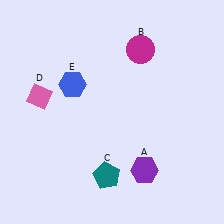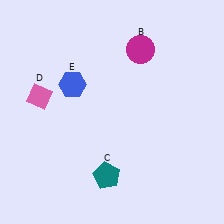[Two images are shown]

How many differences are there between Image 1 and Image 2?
There is 1 difference between the two images.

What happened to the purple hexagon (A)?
The purple hexagon (A) was removed in Image 2. It was in the bottom-right area of Image 1.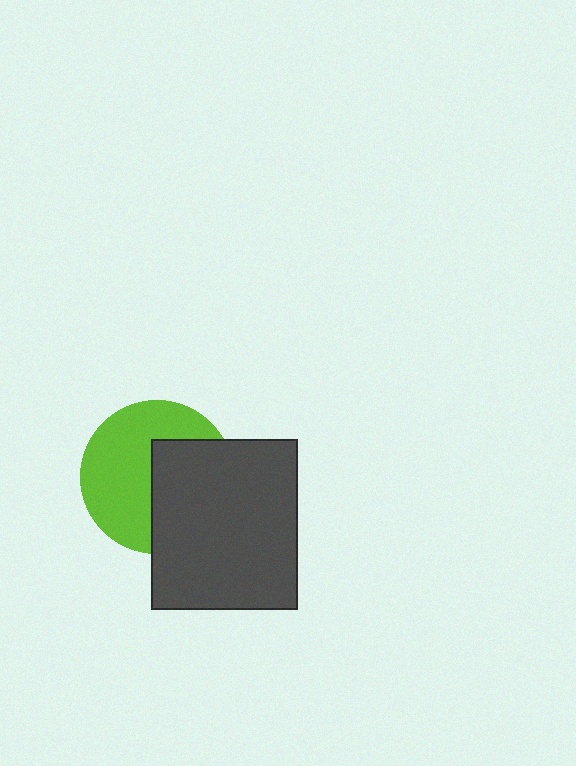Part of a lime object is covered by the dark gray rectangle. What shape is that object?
It is a circle.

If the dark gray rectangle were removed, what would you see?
You would see the complete lime circle.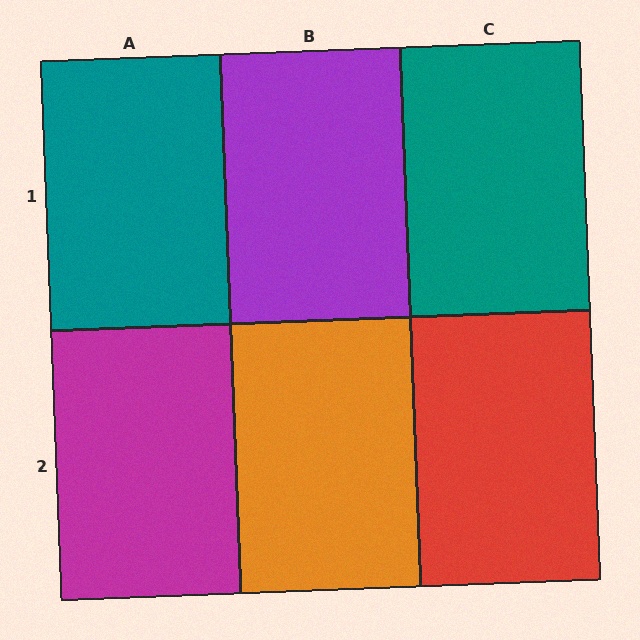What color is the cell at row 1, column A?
Teal.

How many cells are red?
1 cell is red.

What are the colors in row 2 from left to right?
Magenta, orange, red.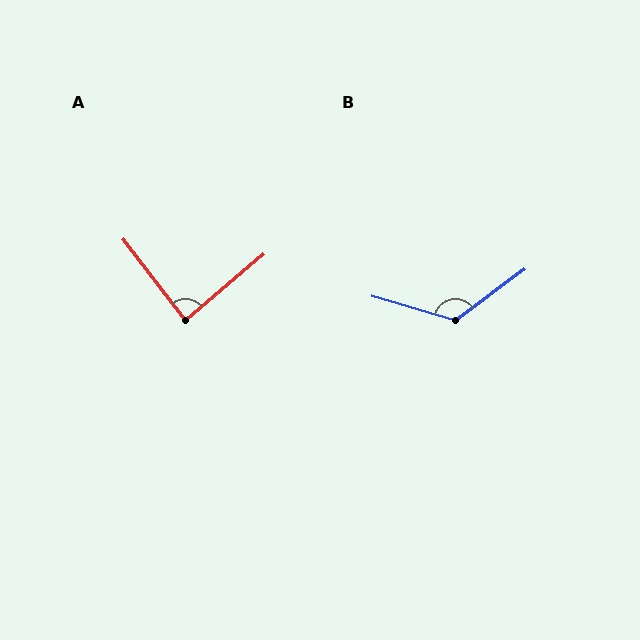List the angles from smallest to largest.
A (87°), B (127°).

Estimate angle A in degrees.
Approximately 87 degrees.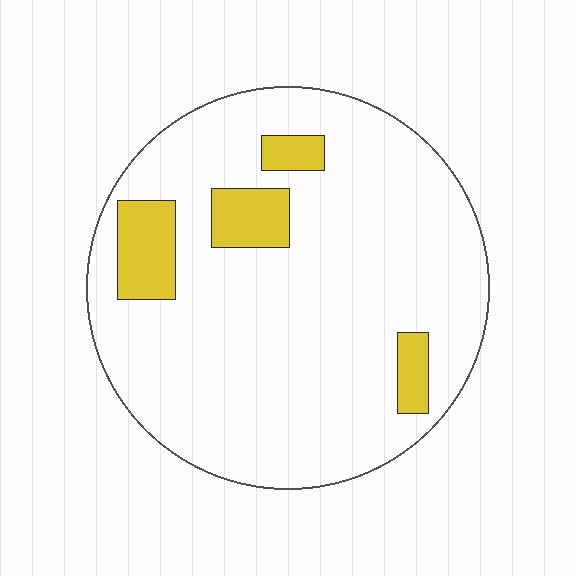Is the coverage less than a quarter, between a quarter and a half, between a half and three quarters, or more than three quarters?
Less than a quarter.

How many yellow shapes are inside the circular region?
4.